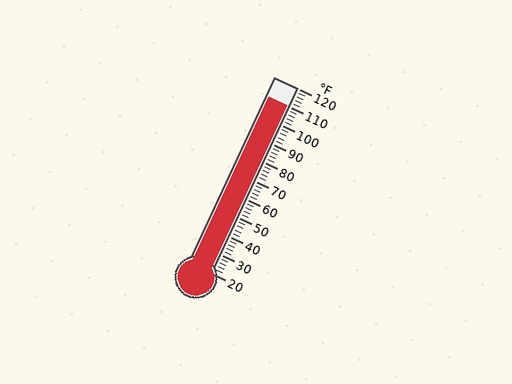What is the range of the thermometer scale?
The thermometer scale ranges from 20°F to 120°F.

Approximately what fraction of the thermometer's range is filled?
The thermometer is filled to approximately 90% of its range.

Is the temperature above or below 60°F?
The temperature is above 60°F.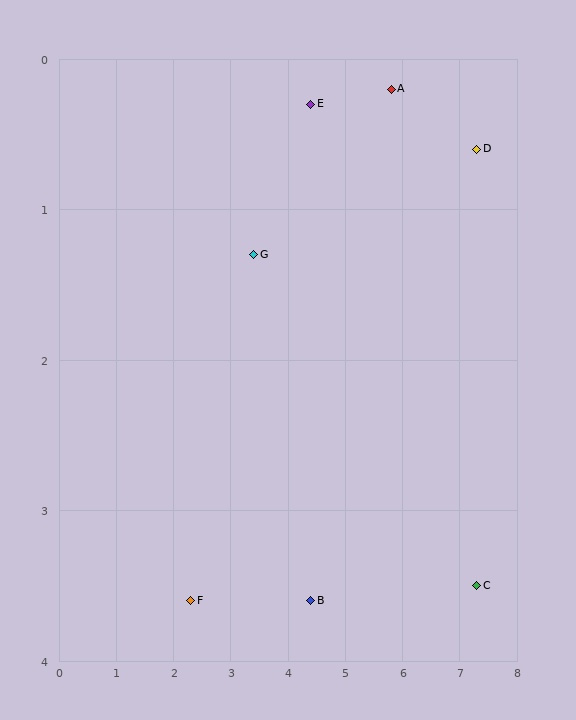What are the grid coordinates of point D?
Point D is at approximately (7.3, 0.6).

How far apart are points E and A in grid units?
Points E and A are about 1.4 grid units apart.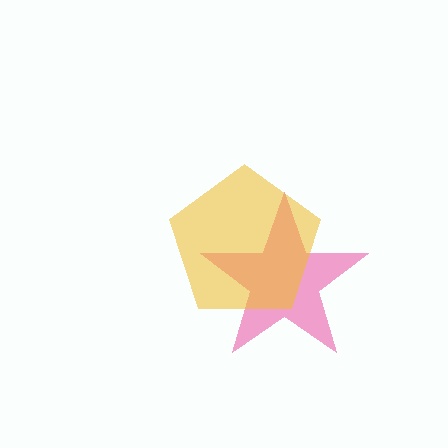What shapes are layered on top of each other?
The layered shapes are: a pink star, a yellow pentagon.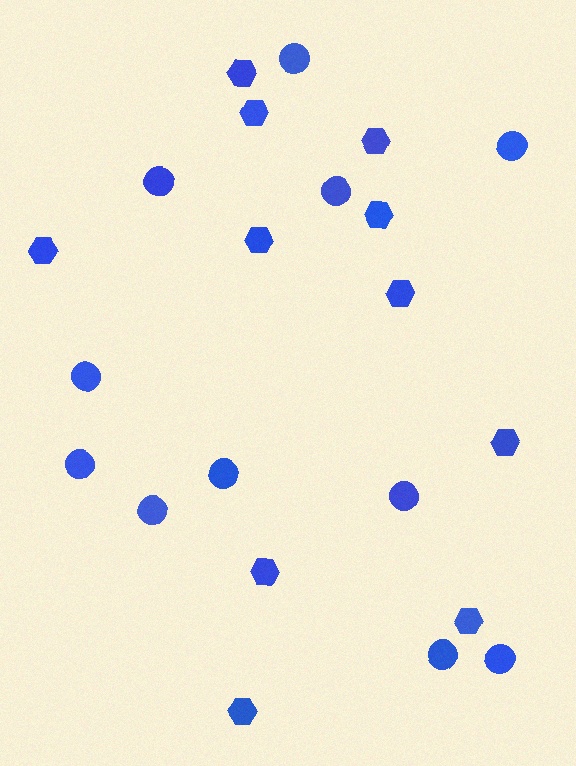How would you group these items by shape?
There are 2 groups: one group of hexagons (11) and one group of circles (11).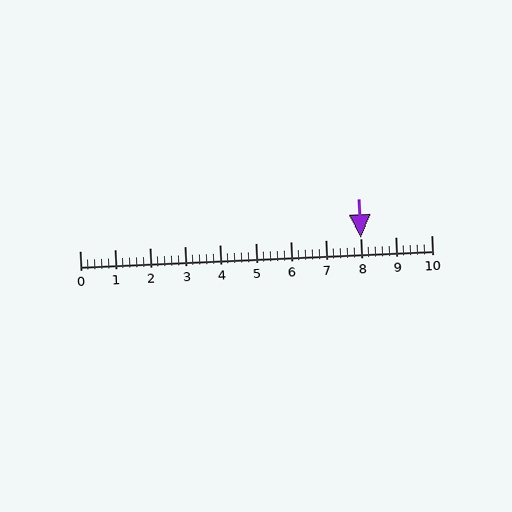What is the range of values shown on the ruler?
The ruler shows values from 0 to 10.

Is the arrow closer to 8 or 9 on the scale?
The arrow is closer to 8.